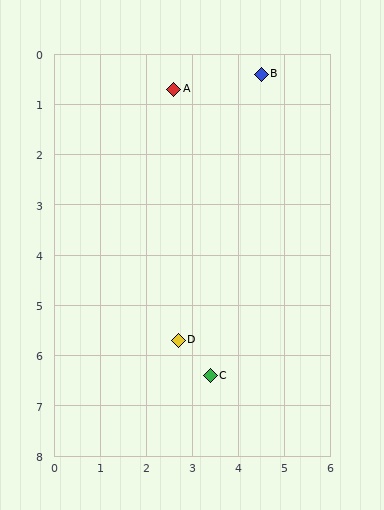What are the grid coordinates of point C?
Point C is at approximately (3.4, 6.4).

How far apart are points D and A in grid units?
Points D and A are about 5.0 grid units apart.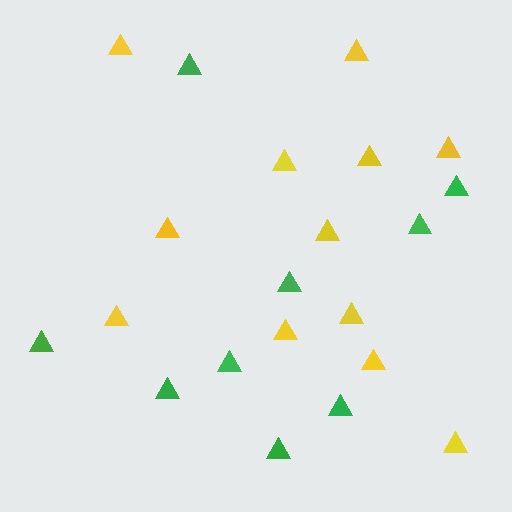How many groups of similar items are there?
There are 2 groups: one group of yellow triangles (12) and one group of green triangles (9).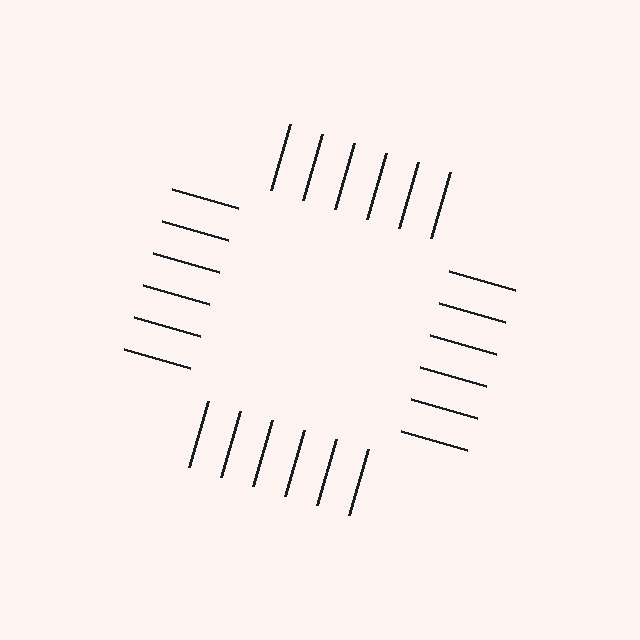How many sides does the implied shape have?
4 sides — the line-ends trace a square.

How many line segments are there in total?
24 — 6 along each of the 4 edges.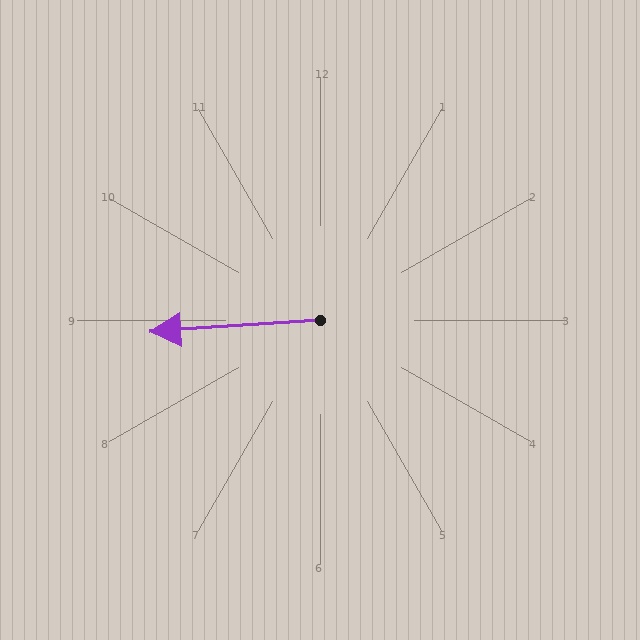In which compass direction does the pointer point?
West.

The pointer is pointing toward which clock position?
Roughly 9 o'clock.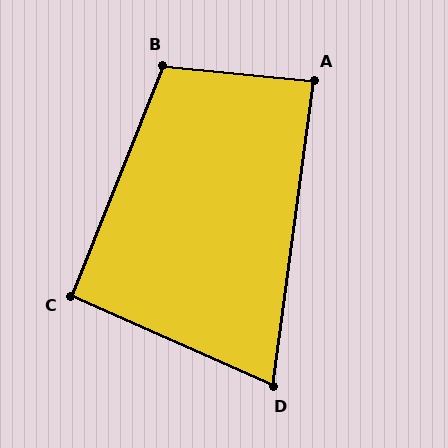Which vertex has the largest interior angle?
B, at approximately 106 degrees.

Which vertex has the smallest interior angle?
D, at approximately 74 degrees.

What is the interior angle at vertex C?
Approximately 92 degrees (approximately right).